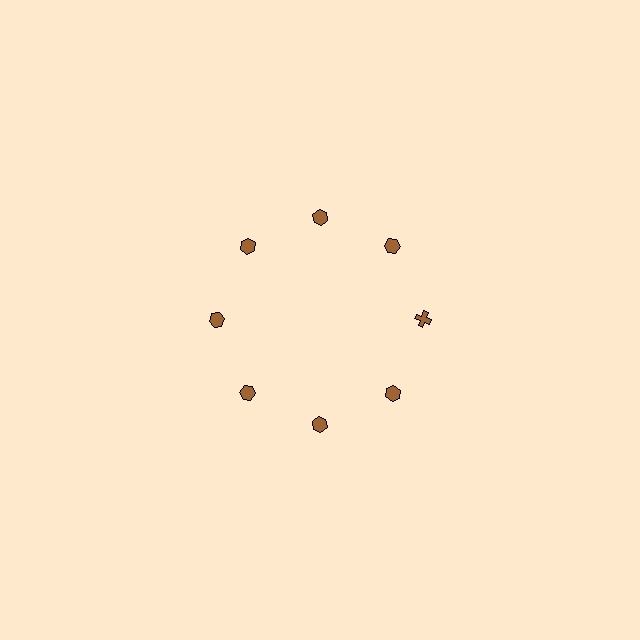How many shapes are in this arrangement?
There are 8 shapes arranged in a ring pattern.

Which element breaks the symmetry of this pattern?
The brown cross at roughly the 3 o'clock position breaks the symmetry. All other shapes are brown hexagons.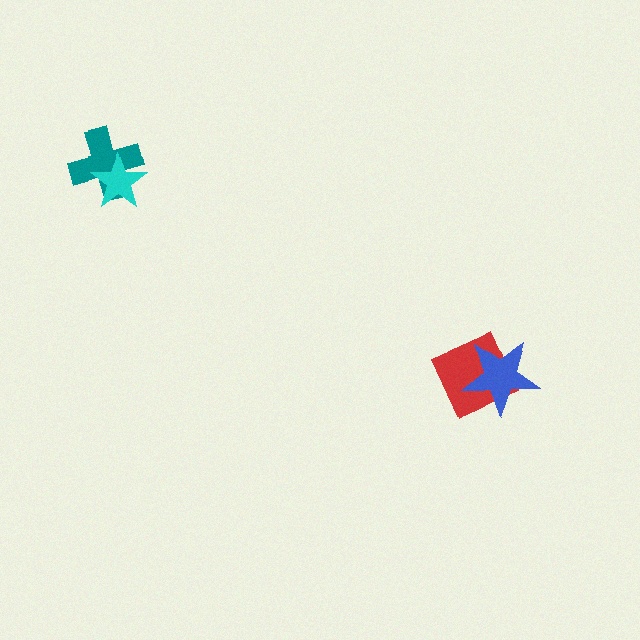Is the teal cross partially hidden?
Yes, it is partially covered by another shape.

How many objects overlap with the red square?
1 object overlaps with the red square.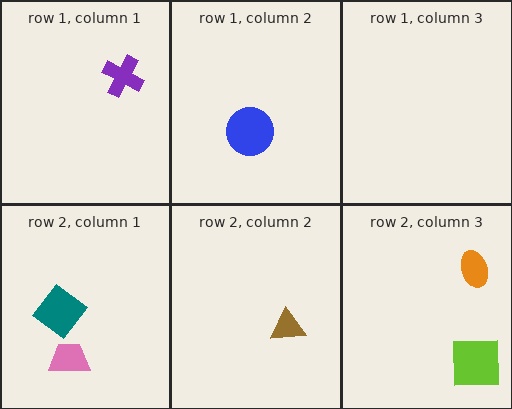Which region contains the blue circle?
The row 1, column 2 region.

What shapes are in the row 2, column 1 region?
The pink trapezoid, the teal diamond.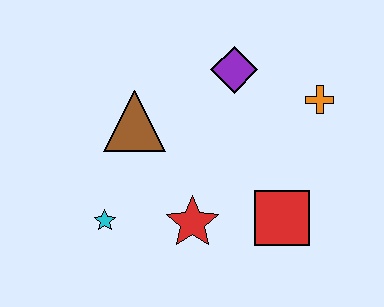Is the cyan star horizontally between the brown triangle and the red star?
No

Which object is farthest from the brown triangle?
The orange cross is farthest from the brown triangle.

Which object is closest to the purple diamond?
The orange cross is closest to the purple diamond.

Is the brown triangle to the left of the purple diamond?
Yes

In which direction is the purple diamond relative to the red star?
The purple diamond is above the red star.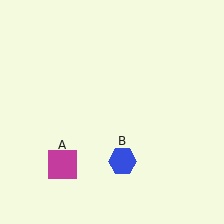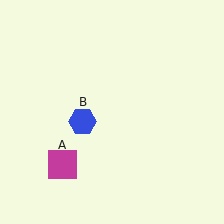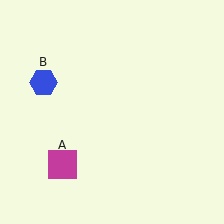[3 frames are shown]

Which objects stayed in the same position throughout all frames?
Magenta square (object A) remained stationary.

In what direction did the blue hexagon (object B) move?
The blue hexagon (object B) moved up and to the left.